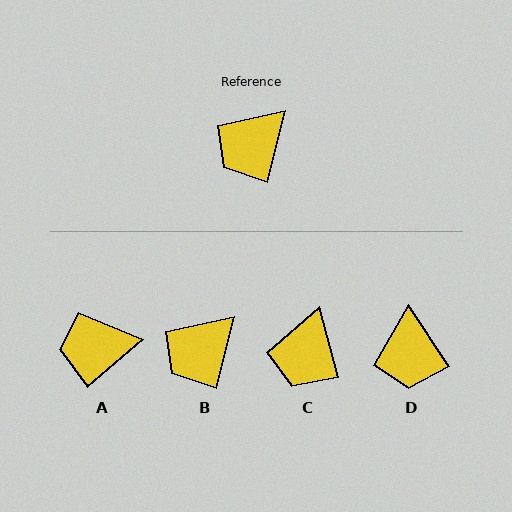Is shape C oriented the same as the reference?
No, it is off by about 29 degrees.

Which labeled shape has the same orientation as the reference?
B.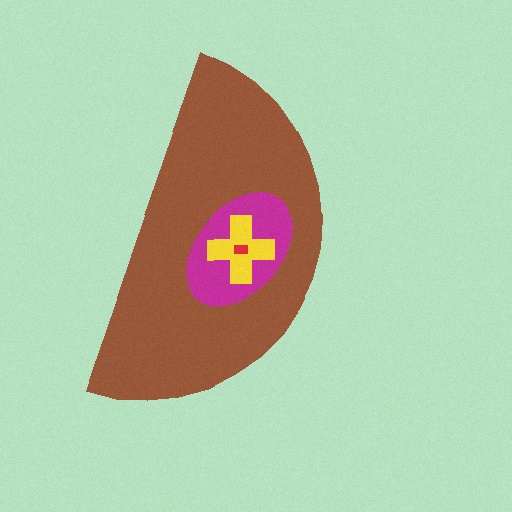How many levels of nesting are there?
4.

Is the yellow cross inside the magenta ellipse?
Yes.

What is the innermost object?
The red rectangle.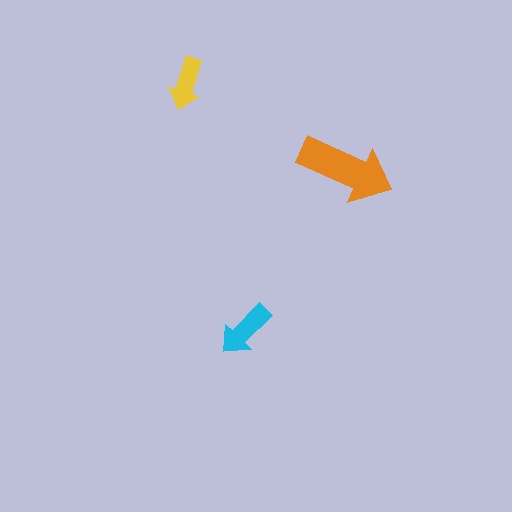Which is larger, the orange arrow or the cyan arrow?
The orange one.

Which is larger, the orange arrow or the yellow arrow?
The orange one.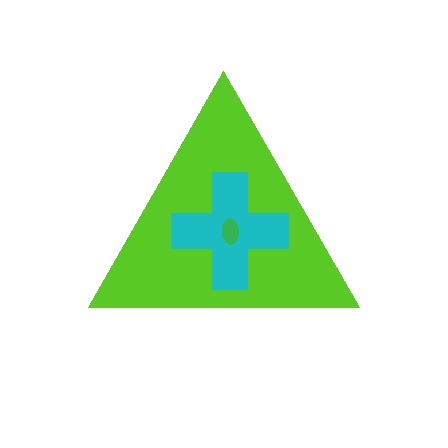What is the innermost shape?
The green ellipse.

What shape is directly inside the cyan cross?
The green ellipse.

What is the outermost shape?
The lime triangle.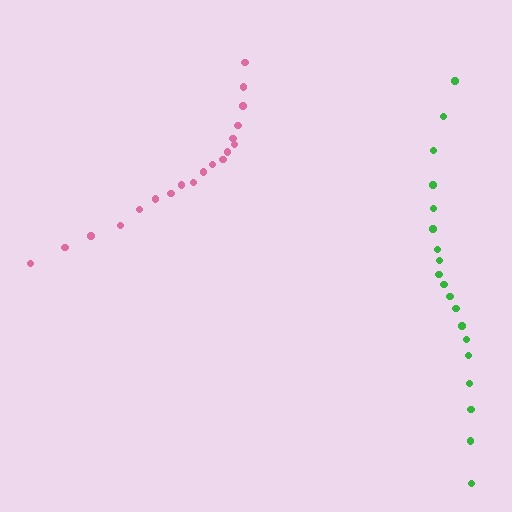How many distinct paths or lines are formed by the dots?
There are 2 distinct paths.